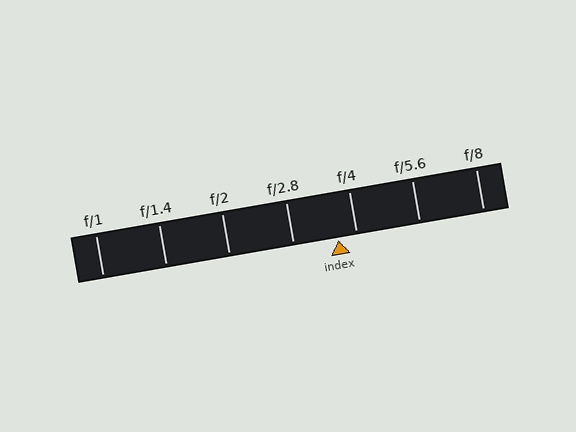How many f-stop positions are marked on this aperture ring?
There are 7 f-stop positions marked.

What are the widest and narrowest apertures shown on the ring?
The widest aperture shown is f/1 and the narrowest is f/8.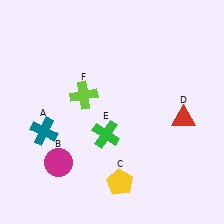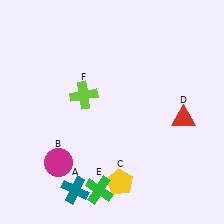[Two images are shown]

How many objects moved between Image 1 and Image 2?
2 objects moved between the two images.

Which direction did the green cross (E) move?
The green cross (E) moved down.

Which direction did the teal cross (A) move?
The teal cross (A) moved down.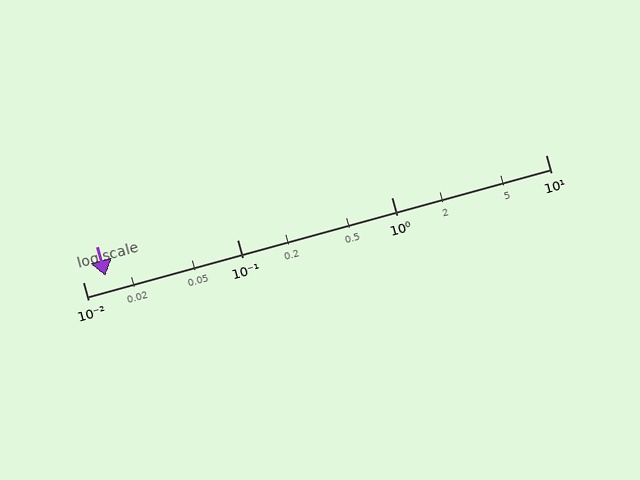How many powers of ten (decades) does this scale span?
The scale spans 3 decades, from 0.01 to 10.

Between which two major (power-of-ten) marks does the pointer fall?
The pointer is between 0.01 and 0.1.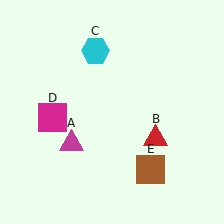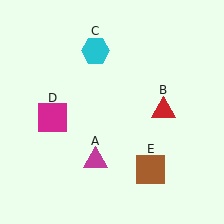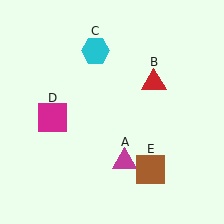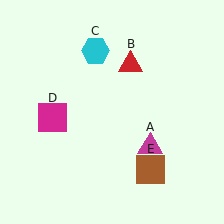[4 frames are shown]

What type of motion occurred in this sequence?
The magenta triangle (object A), red triangle (object B) rotated counterclockwise around the center of the scene.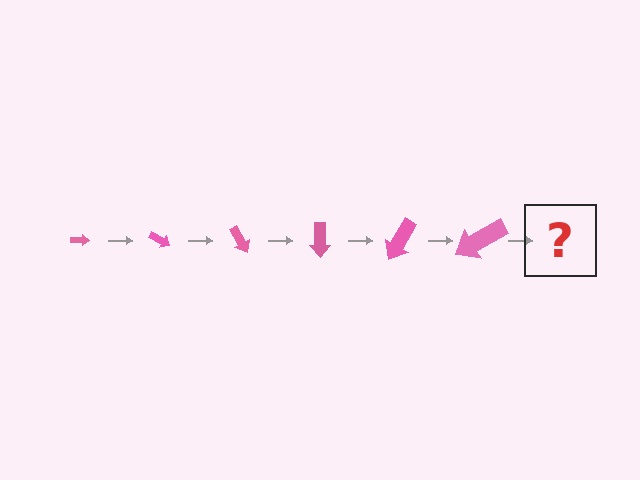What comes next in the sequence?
The next element should be an arrow, larger than the previous one and rotated 180 degrees from the start.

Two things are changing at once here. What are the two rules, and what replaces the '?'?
The two rules are that the arrow grows larger each step and it rotates 30 degrees each step. The '?' should be an arrow, larger than the previous one and rotated 180 degrees from the start.